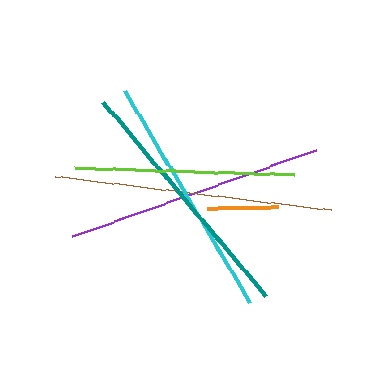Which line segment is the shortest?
The orange line is the shortest at approximately 71 pixels.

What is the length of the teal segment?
The teal segment is approximately 253 pixels long.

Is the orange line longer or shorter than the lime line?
The lime line is longer than the orange line.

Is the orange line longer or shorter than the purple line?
The purple line is longer than the orange line.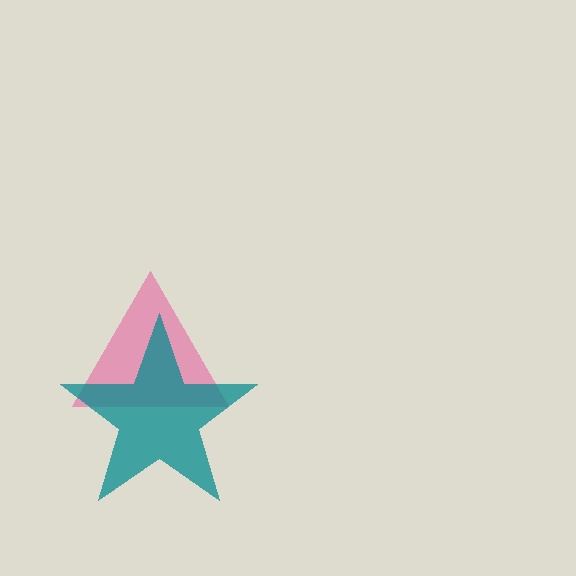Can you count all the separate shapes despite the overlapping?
Yes, there are 2 separate shapes.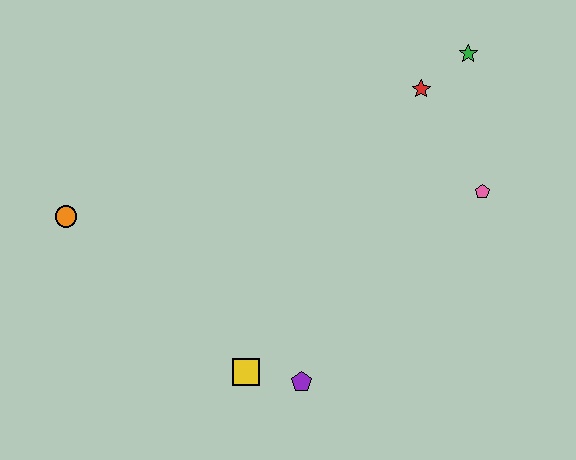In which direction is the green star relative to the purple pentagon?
The green star is above the purple pentagon.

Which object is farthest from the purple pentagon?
The green star is farthest from the purple pentagon.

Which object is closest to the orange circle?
The yellow square is closest to the orange circle.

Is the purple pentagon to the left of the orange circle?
No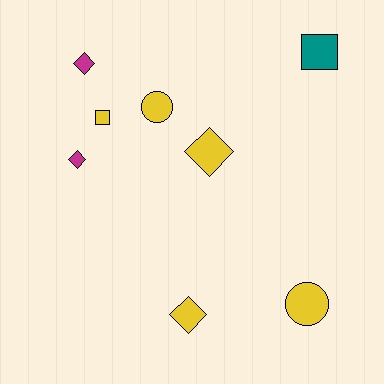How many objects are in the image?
There are 8 objects.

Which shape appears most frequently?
Diamond, with 4 objects.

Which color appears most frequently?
Yellow, with 5 objects.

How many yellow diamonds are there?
There are 2 yellow diamonds.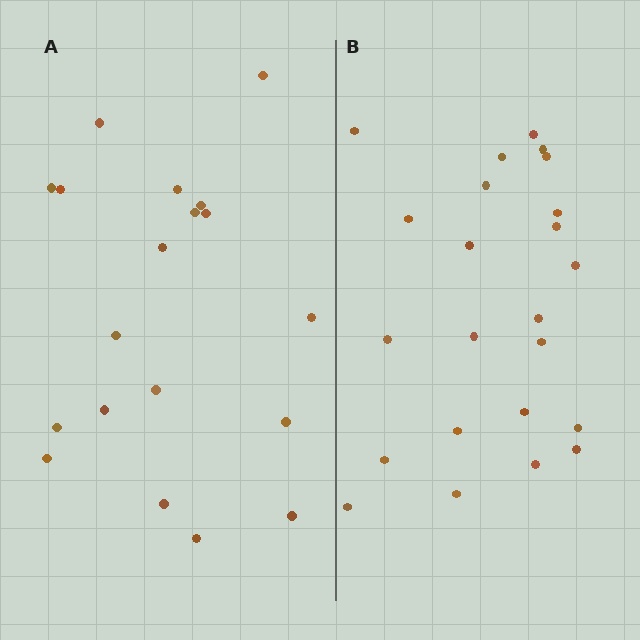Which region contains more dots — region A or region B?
Region B (the right region) has more dots.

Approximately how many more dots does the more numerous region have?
Region B has about 4 more dots than region A.